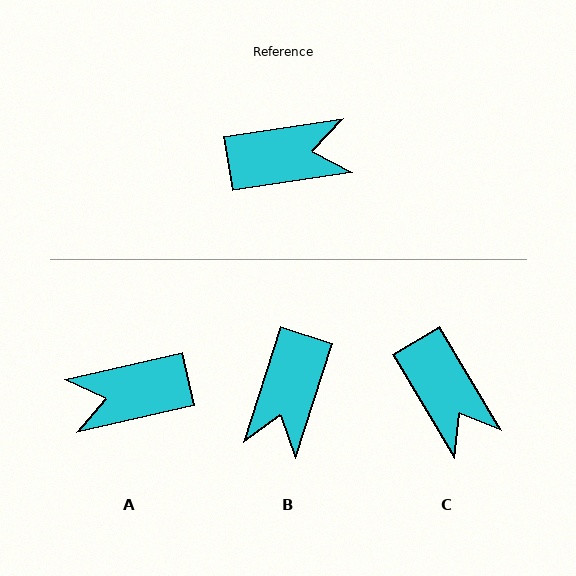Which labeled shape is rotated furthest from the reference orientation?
A, about 176 degrees away.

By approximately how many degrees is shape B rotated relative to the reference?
Approximately 116 degrees clockwise.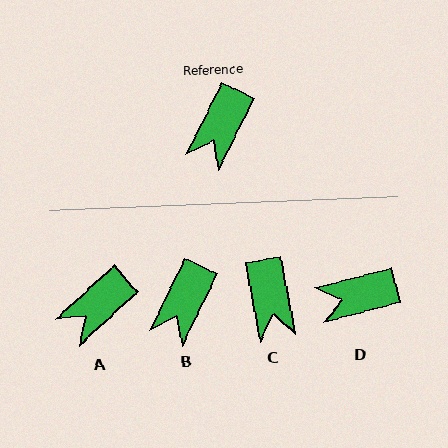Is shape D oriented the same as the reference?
No, it is off by about 49 degrees.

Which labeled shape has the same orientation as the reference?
B.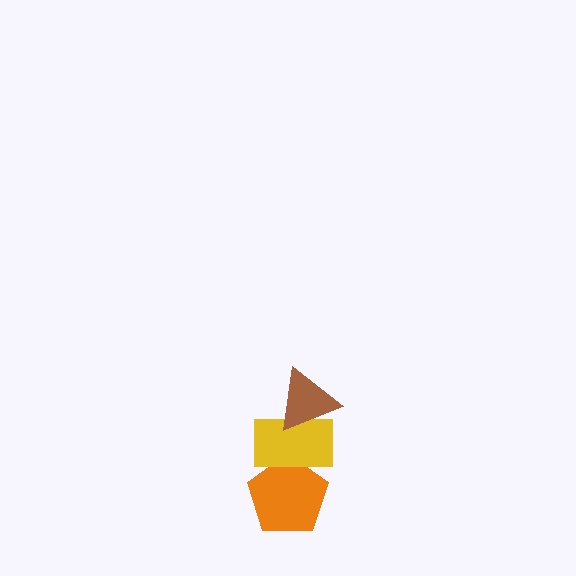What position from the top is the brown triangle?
The brown triangle is 1st from the top.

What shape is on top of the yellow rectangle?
The brown triangle is on top of the yellow rectangle.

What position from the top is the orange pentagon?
The orange pentagon is 3rd from the top.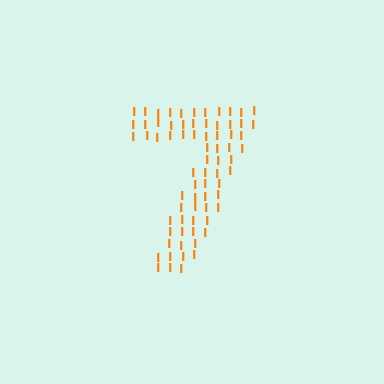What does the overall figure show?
The overall figure shows the digit 7.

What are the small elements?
The small elements are letter I's.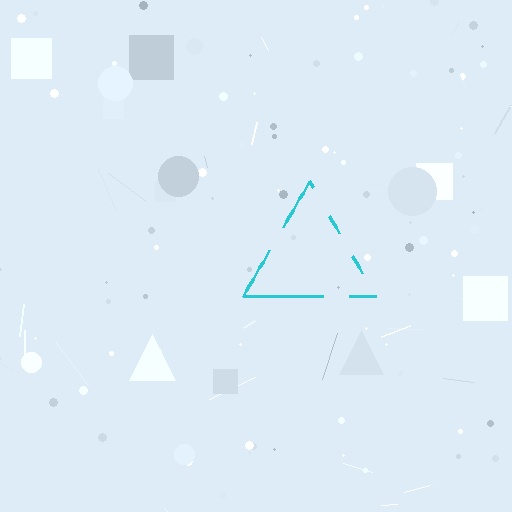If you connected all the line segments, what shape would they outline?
They would outline a triangle.